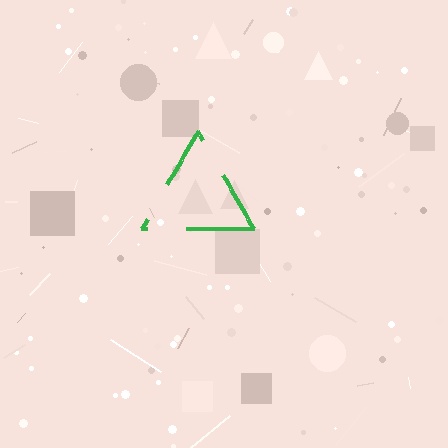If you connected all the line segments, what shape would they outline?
They would outline a triangle.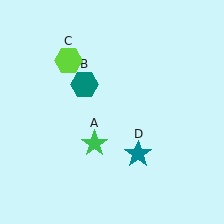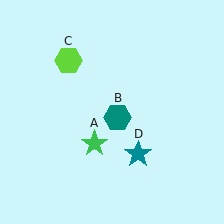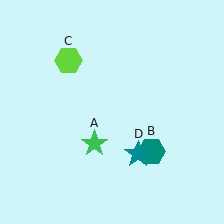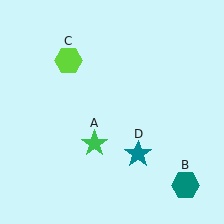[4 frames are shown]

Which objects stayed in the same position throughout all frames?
Green star (object A) and lime hexagon (object C) and teal star (object D) remained stationary.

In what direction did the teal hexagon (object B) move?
The teal hexagon (object B) moved down and to the right.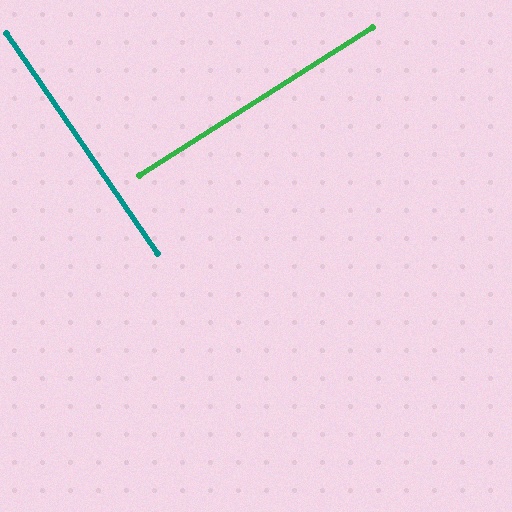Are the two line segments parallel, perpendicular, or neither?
Perpendicular — they meet at approximately 88°.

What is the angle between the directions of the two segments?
Approximately 88 degrees.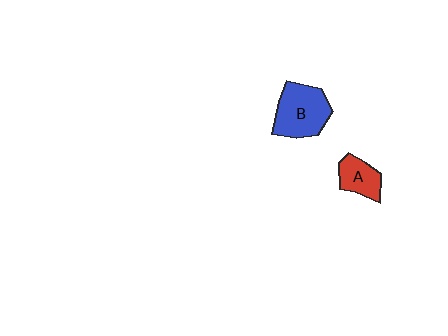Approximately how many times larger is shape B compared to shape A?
Approximately 1.8 times.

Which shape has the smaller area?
Shape A (red).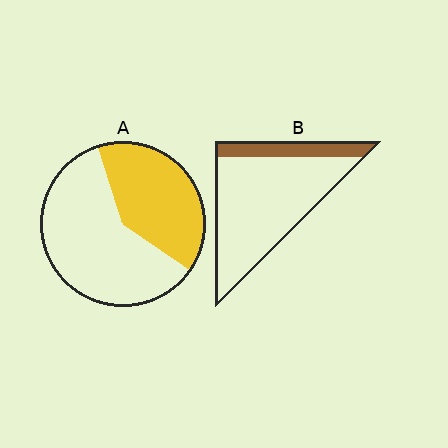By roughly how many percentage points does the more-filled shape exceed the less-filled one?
By roughly 20 percentage points (A over B).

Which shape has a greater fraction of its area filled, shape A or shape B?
Shape A.